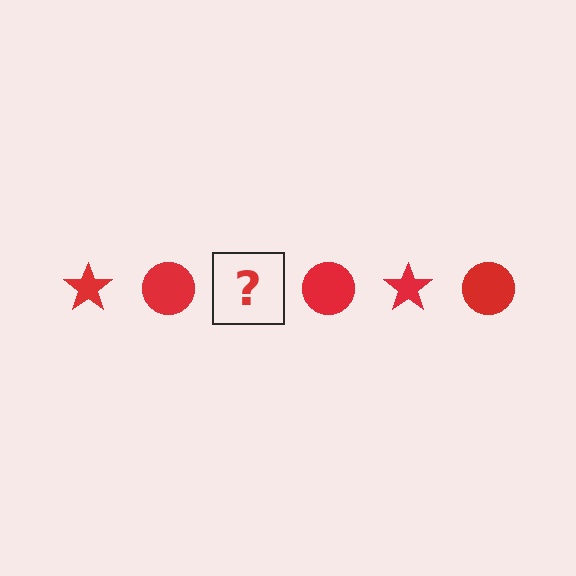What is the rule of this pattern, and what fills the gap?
The rule is that the pattern cycles through star, circle shapes in red. The gap should be filled with a red star.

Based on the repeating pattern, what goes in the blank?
The blank should be a red star.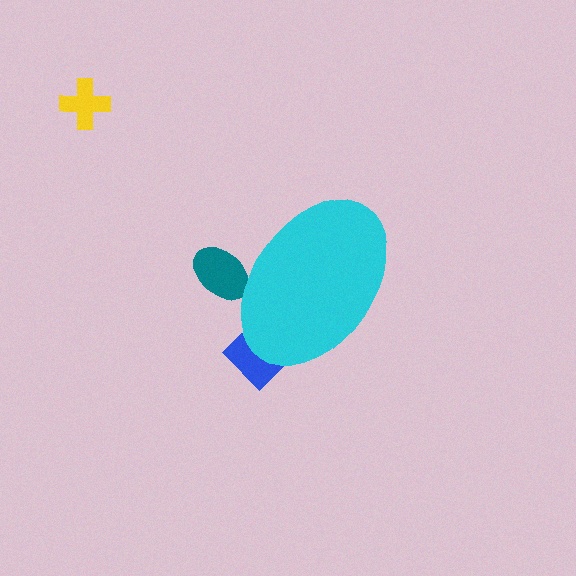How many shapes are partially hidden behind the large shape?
2 shapes are partially hidden.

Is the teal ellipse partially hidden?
Yes, the teal ellipse is partially hidden behind the cyan ellipse.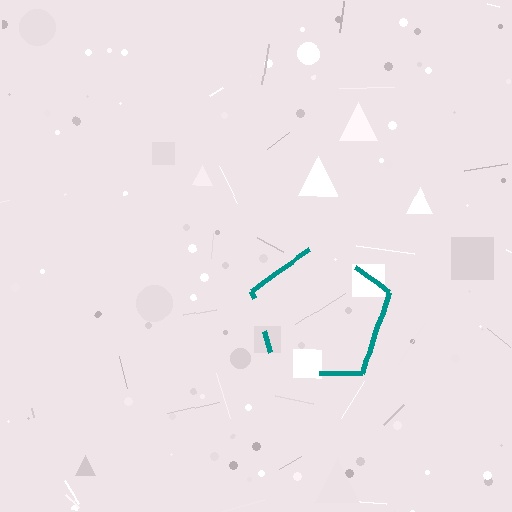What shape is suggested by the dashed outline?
The dashed outline suggests a pentagon.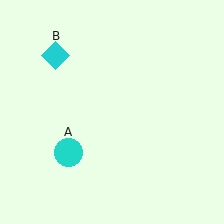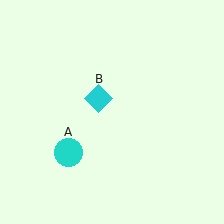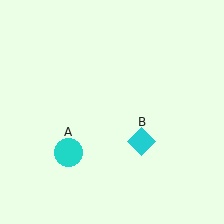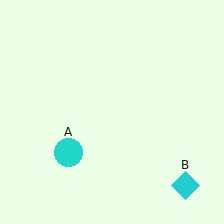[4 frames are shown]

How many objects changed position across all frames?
1 object changed position: cyan diamond (object B).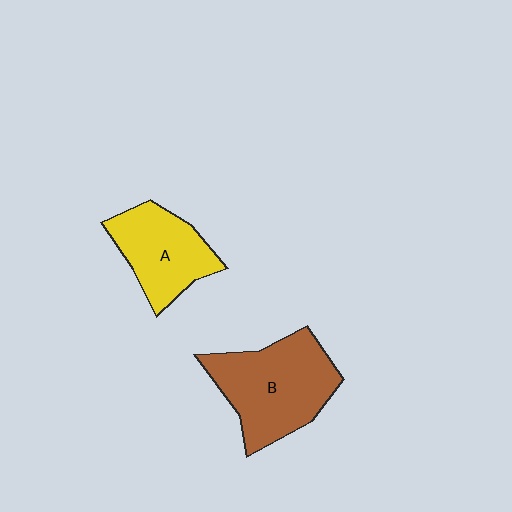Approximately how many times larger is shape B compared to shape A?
Approximately 1.4 times.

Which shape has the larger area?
Shape B (brown).